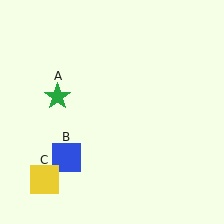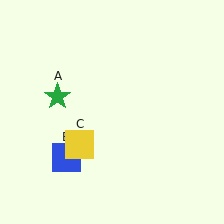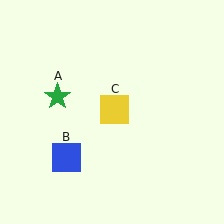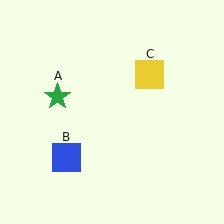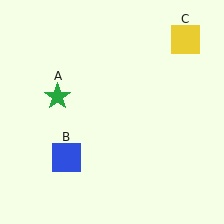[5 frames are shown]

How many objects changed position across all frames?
1 object changed position: yellow square (object C).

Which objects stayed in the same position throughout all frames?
Green star (object A) and blue square (object B) remained stationary.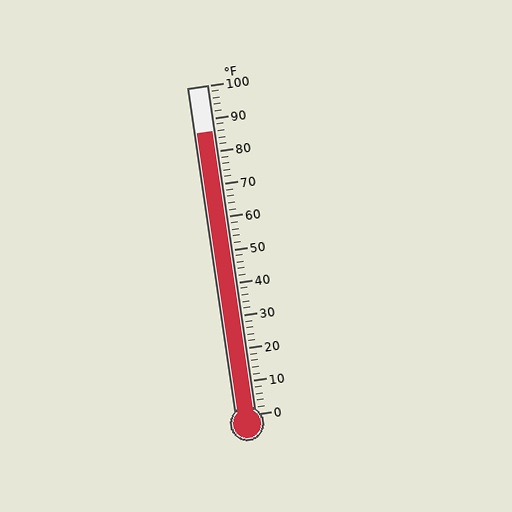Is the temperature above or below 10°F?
The temperature is above 10°F.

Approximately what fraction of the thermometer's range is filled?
The thermometer is filled to approximately 85% of its range.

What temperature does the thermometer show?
The thermometer shows approximately 86°F.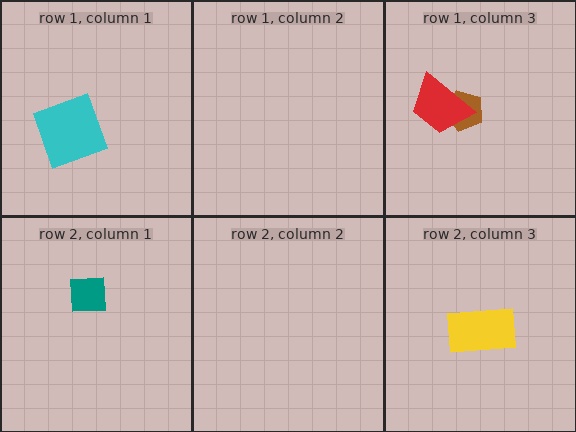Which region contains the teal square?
The row 2, column 1 region.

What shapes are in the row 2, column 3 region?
The yellow rectangle.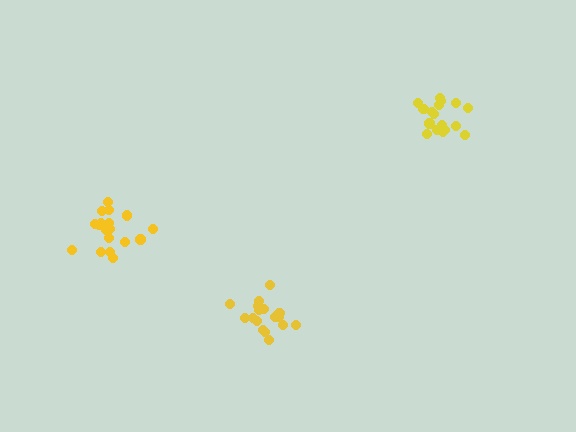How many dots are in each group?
Group 1: 17 dots, Group 2: 18 dots, Group 3: 18 dots (53 total).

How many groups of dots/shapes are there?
There are 3 groups.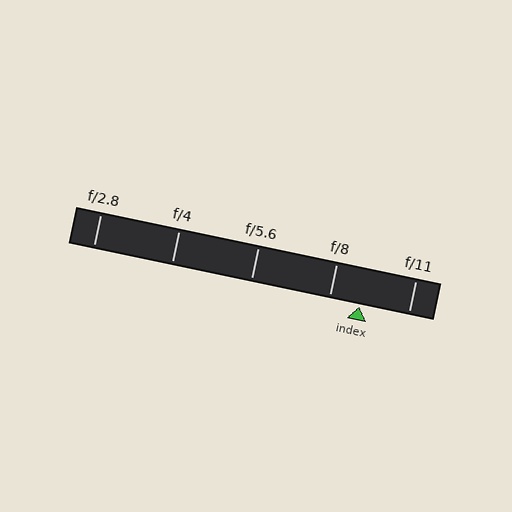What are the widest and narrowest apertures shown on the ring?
The widest aperture shown is f/2.8 and the narrowest is f/11.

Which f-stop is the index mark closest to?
The index mark is closest to f/8.